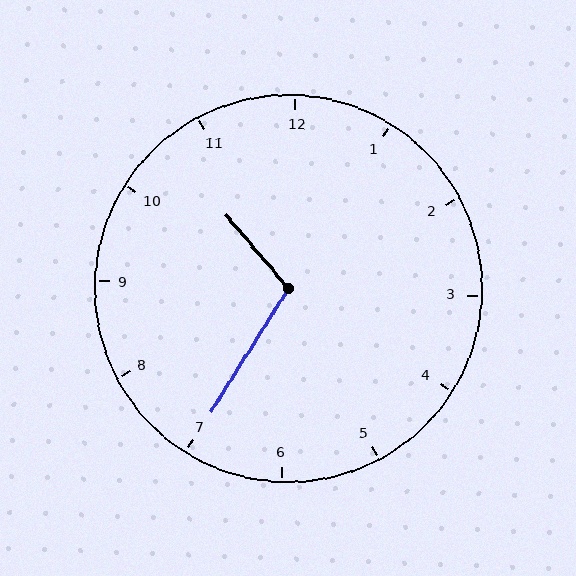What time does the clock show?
10:35.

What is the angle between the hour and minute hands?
Approximately 108 degrees.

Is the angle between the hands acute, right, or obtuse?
It is obtuse.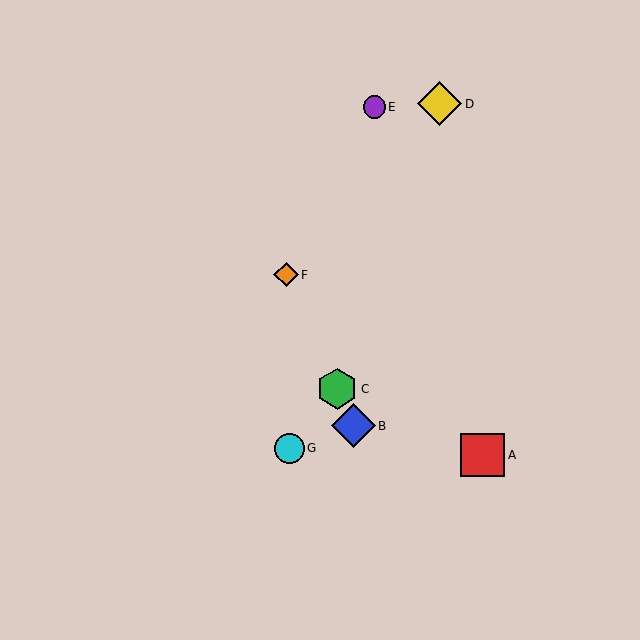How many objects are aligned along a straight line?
3 objects (B, C, F) are aligned along a straight line.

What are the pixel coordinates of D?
Object D is at (440, 104).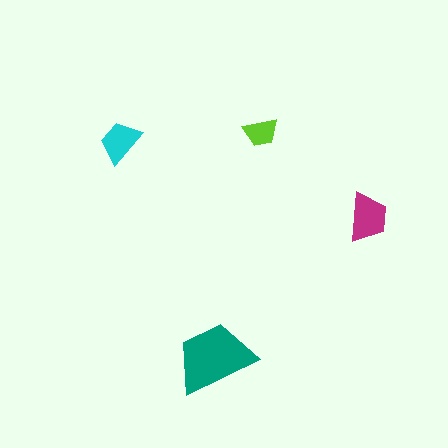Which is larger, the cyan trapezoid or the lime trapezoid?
The cyan one.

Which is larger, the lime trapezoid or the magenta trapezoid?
The magenta one.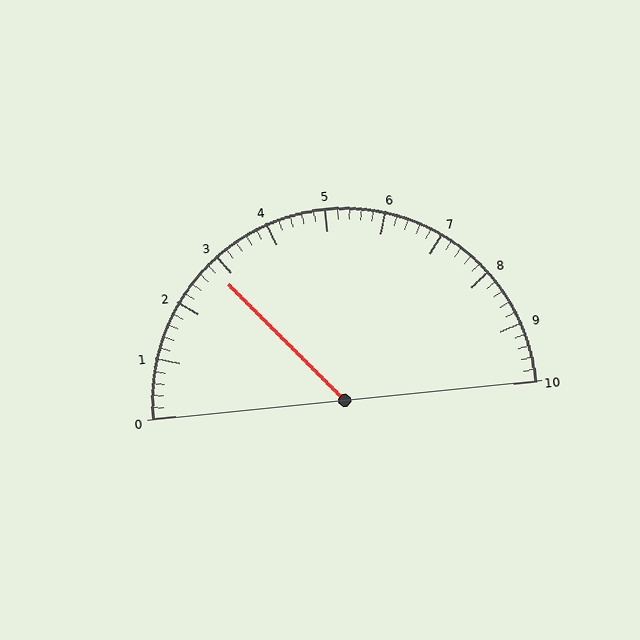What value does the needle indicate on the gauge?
The needle indicates approximately 2.8.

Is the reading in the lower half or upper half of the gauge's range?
The reading is in the lower half of the range (0 to 10).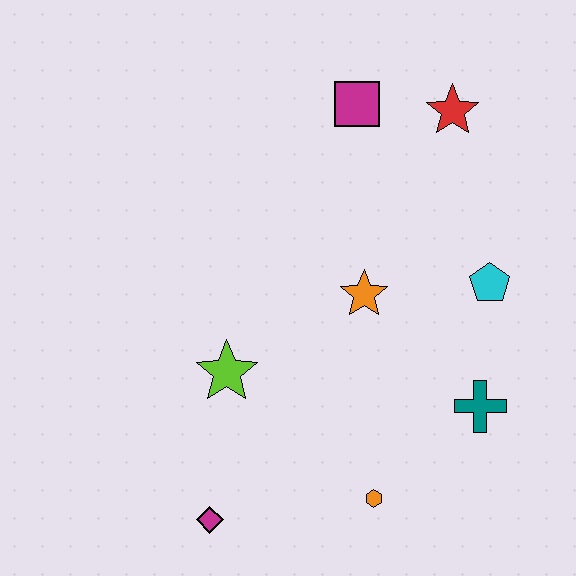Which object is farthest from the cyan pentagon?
The magenta diamond is farthest from the cyan pentagon.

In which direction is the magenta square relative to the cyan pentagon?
The magenta square is above the cyan pentagon.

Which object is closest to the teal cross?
The cyan pentagon is closest to the teal cross.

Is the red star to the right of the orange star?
Yes